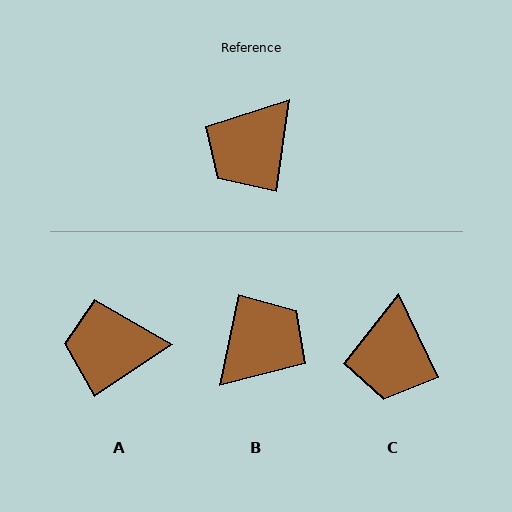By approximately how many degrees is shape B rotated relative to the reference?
Approximately 177 degrees counter-clockwise.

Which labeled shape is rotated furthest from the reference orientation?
B, about 177 degrees away.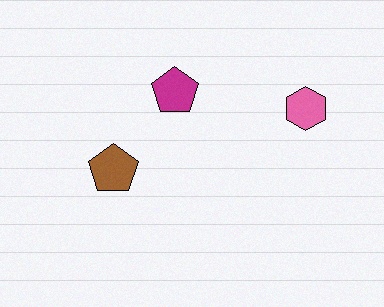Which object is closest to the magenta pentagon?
The brown pentagon is closest to the magenta pentagon.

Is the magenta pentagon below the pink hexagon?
No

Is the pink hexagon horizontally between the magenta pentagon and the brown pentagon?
No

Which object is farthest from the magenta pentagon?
The pink hexagon is farthest from the magenta pentagon.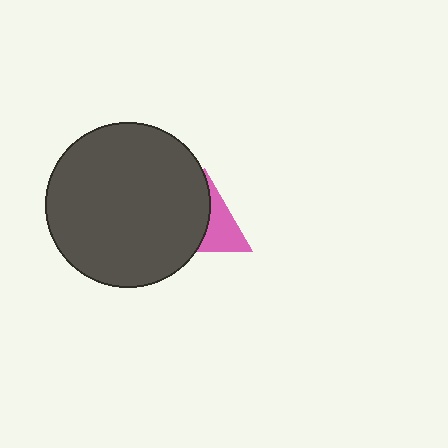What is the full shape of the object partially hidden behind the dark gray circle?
The partially hidden object is a pink triangle.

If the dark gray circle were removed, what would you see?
You would see the complete pink triangle.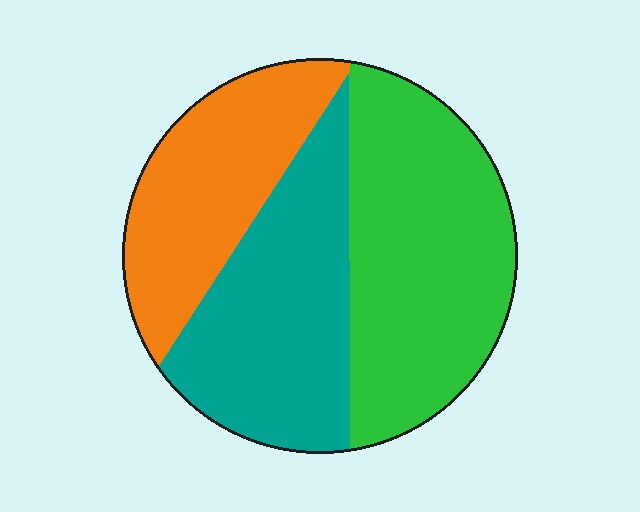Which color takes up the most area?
Green, at roughly 40%.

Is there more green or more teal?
Green.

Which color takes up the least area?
Orange, at roughly 25%.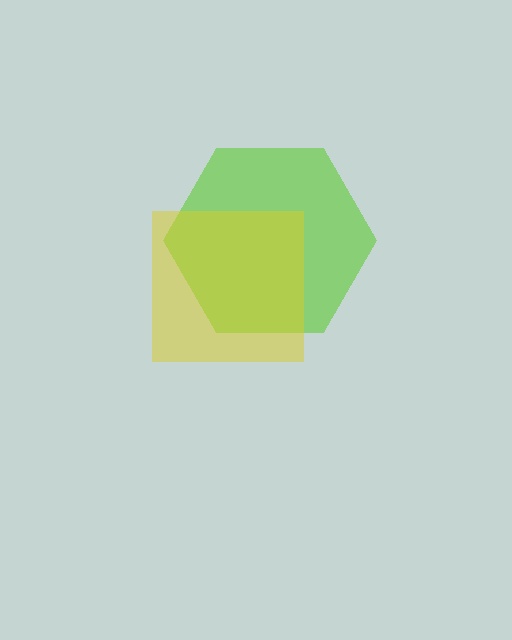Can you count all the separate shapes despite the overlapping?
Yes, there are 2 separate shapes.